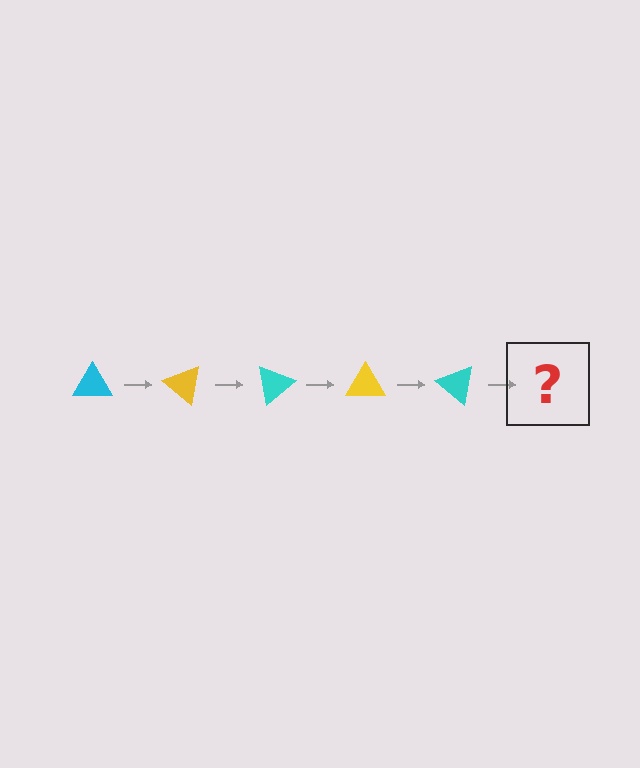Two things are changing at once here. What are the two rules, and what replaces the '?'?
The two rules are that it rotates 40 degrees each step and the color cycles through cyan and yellow. The '?' should be a yellow triangle, rotated 200 degrees from the start.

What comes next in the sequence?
The next element should be a yellow triangle, rotated 200 degrees from the start.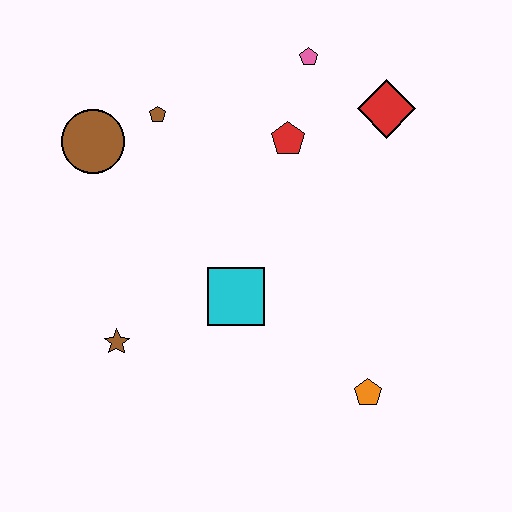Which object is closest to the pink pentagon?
The red pentagon is closest to the pink pentagon.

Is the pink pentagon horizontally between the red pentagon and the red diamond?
Yes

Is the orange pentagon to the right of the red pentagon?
Yes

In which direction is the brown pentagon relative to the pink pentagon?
The brown pentagon is to the left of the pink pentagon.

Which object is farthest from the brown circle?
The orange pentagon is farthest from the brown circle.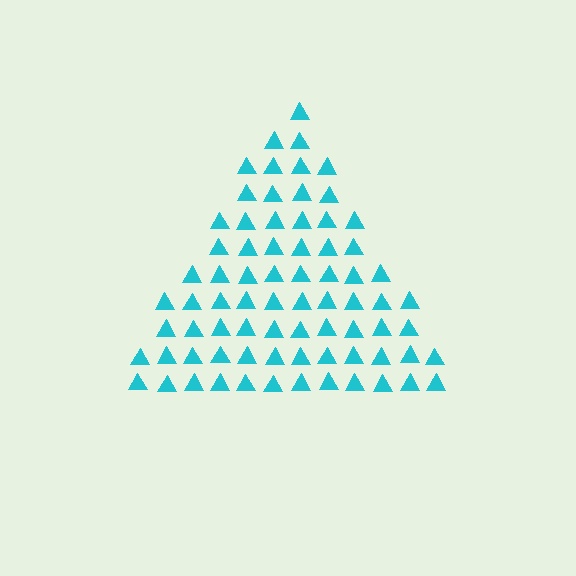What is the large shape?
The large shape is a triangle.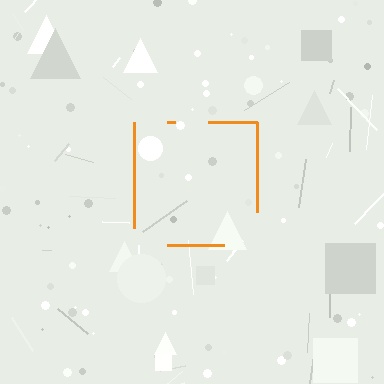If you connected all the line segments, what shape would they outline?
They would outline a square.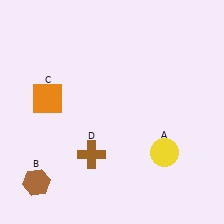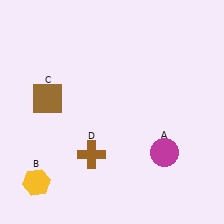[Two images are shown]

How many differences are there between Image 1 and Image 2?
There are 3 differences between the two images.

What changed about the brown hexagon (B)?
In Image 1, B is brown. In Image 2, it changed to yellow.